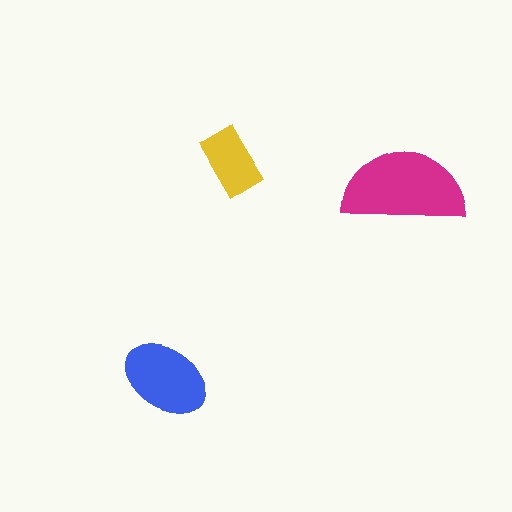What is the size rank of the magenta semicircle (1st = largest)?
1st.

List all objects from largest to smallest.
The magenta semicircle, the blue ellipse, the yellow rectangle.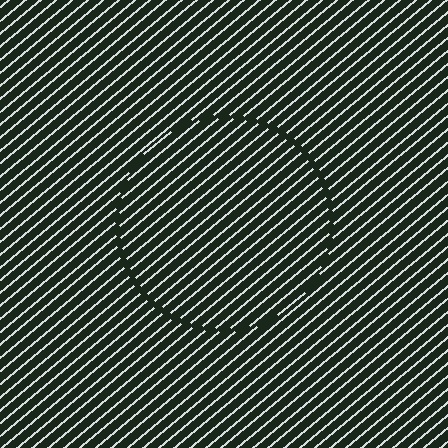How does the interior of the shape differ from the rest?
The interior of the shape contains the same grating, shifted by half a period — the contour is defined by the phase discontinuity where line-ends from the inner and outer gratings abut.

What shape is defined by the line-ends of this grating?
An illusory circle. The interior of the shape contains the same grating, shifted by half a period — the contour is defined by the phase discontinuity where line-ends from the inner and outer gratings abut.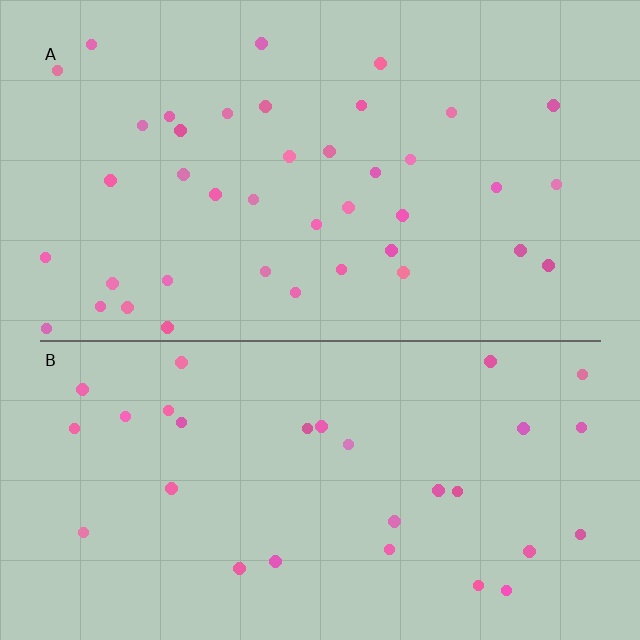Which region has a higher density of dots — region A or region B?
A (the top).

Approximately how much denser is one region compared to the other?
Approximately 1.3× — region A over region B.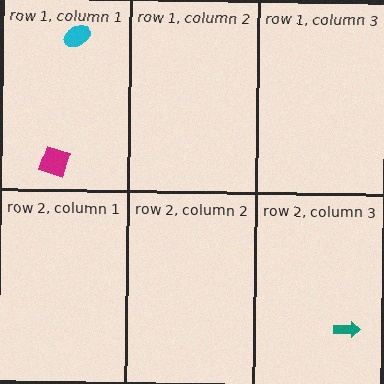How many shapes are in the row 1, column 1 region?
2.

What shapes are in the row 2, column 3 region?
The teal arrow.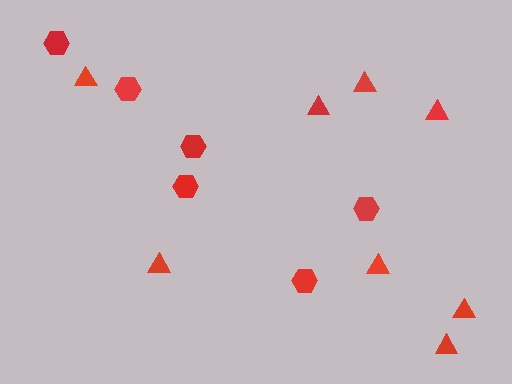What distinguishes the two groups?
There are 2 groups: one group of hexagons (6) and one group of triangles (8).